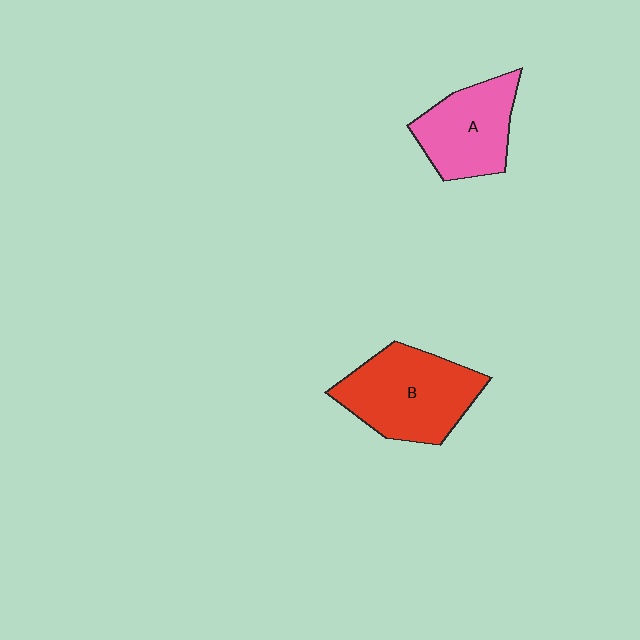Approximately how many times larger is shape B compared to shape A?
Approximately 1.3 times.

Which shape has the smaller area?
Shape A (pink).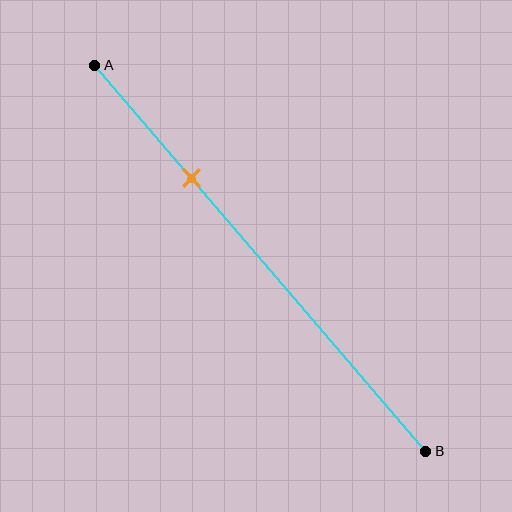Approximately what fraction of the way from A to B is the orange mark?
The orange mark is approximately 30% of the way from A to B.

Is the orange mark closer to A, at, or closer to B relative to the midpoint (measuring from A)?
The orange mark is closer to point A than the midpoint of segment AB.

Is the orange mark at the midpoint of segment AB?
No, the mark is at about 30% from A, not at the 50% midpoint.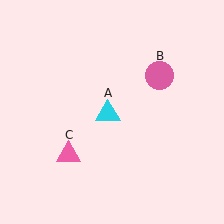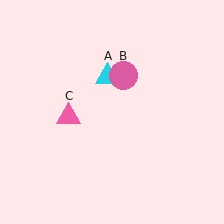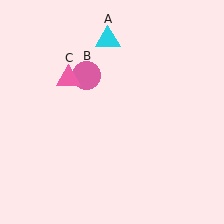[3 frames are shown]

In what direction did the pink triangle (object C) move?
The pink triangle (object C) moved up.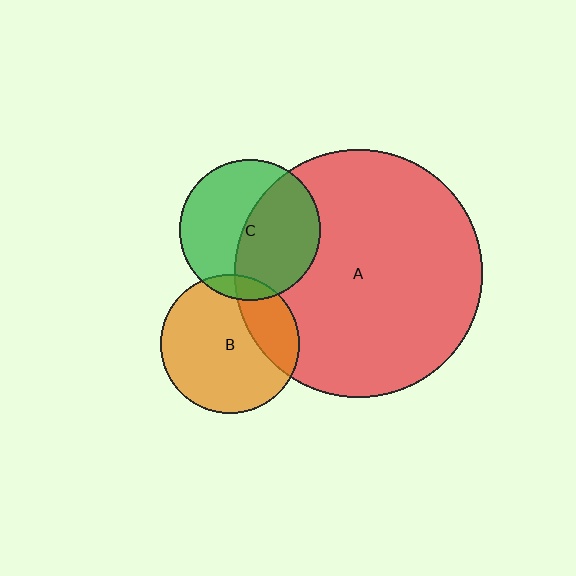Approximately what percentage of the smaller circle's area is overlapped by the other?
Approximately 25%.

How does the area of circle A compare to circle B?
Approximately 3.2 times.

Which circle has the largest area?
Circle A (red).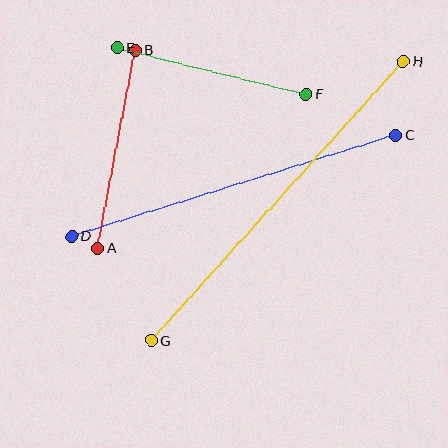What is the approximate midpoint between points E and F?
The midpoint is at approximately (212, 71) pixels.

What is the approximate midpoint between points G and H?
The midpoint is at approximately (277, 201) pixels.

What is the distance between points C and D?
The distance is approximately 340 pixels.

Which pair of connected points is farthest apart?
Points G and H are farthest apart.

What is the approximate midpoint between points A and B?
The midpoint is at approximately (116, 149) pixels.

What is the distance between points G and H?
The distance is approximately 376 pixels.